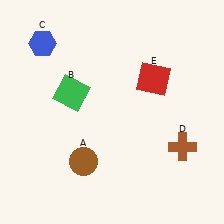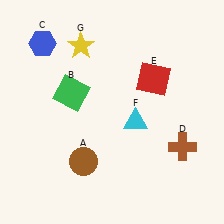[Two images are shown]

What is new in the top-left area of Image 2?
A yellow star (G) was added in the top-left area of Image 2.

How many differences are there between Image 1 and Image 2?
There are 2 differences between the two images.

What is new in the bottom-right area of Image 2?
A cyan triangle (F) was added in the bottom-right area of Image 2.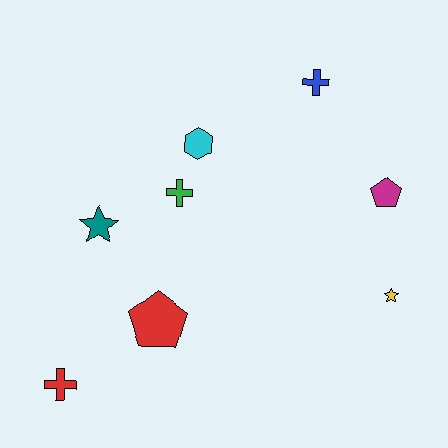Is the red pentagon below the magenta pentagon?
Yes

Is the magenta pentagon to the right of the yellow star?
No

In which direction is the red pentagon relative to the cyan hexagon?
The red pentagon is below the cyan hexagon.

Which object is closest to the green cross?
The cyan hexagon is closest to the green cross.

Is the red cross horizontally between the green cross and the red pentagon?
No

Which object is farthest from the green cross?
The yellow star is farthest from the green cross.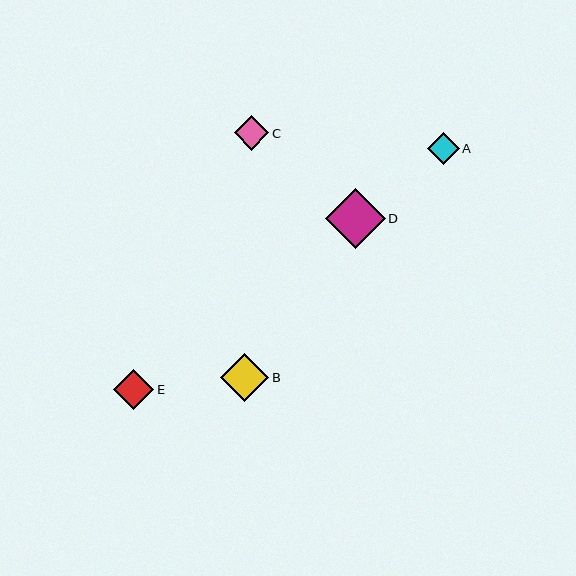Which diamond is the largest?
Diamond D is the largest with a size of approximately 60 pixels.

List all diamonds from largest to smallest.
From largest to smallest: D, B, E, C, A.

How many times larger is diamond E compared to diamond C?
Diamond E is approximately 1.2 times the size of diamond C.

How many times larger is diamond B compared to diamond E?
Diamond B is approximately 1.2 times the size of diamond E.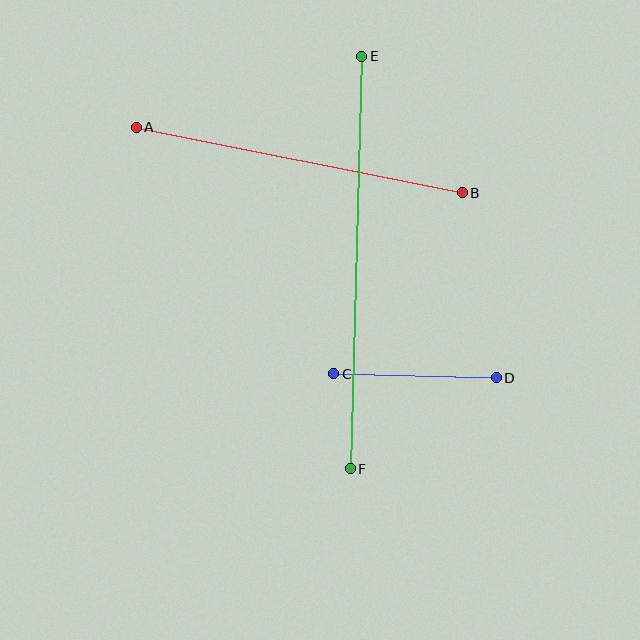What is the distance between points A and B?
The distance is approximately 332 pixels.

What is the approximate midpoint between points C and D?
The midpoint is at approximately (415, 376) pixels.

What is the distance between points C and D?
The distance is approximately 162 pixels.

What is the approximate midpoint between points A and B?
The midpoint is at approximately (299, 160) pixels.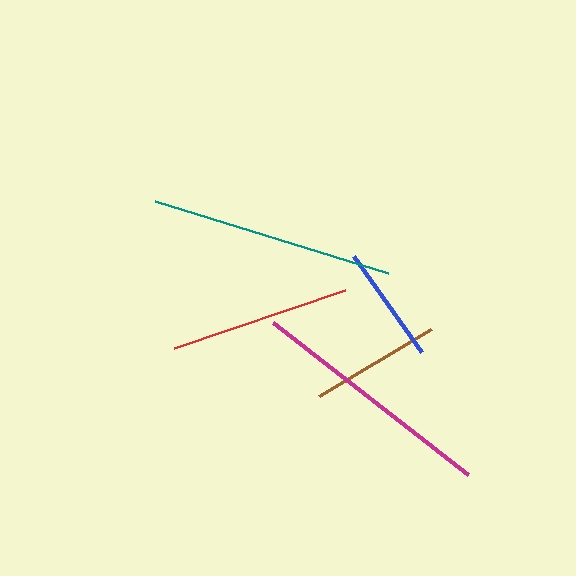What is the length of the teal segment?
The teal segment is approximately 244 pixels long.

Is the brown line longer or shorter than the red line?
The red line is longer than the brown line.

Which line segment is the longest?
The magenta line is the longest at approximately 247 pixels.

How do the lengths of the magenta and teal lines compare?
The magenta and teal lines are approximately the same length.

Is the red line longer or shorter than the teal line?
The teal line is longer than the red line.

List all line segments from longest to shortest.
From longest to shortest: magenta, teal, red, brown, blue.